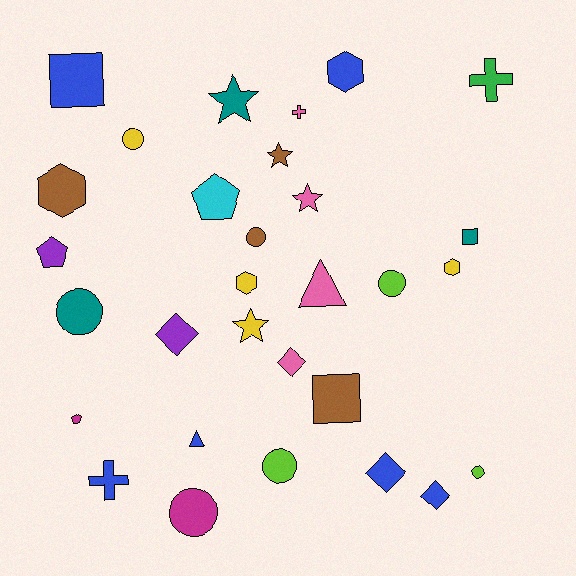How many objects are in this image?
There are 30 objects.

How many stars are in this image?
There are 4 stars.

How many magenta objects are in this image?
There are 2 magenta objects.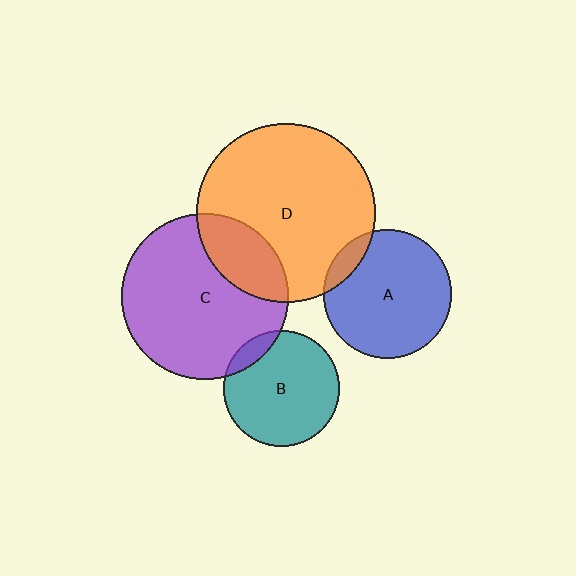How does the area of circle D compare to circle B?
Approximately 2.4 times.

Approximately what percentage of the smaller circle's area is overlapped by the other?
Approximately 10%.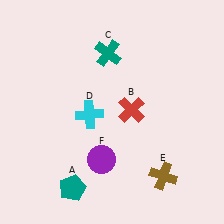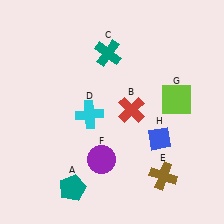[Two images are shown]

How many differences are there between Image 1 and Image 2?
There are 2 differences between the two images.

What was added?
A lime square (G), a blue diamond (H) were added in Image 2.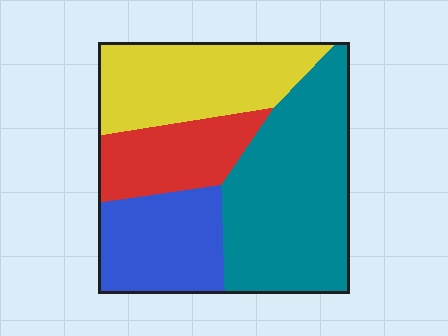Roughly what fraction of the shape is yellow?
Yellow covers around 25% of the shape.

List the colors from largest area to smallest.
From largest to smallest: teal, yellow, blue, red.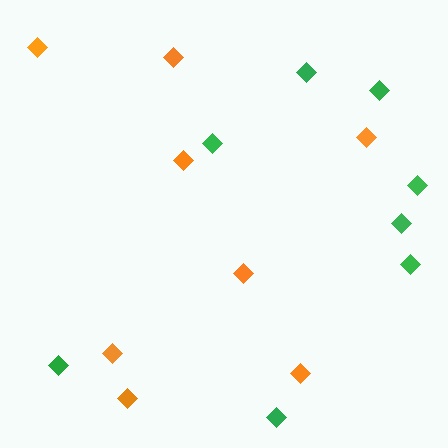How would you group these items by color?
There are 2 groups: one group of orange diamonds (8) and one group of green diamonds (8).